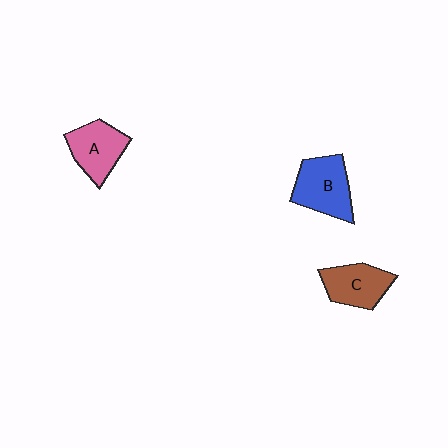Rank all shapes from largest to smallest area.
From largest to smallest: B (blue), A (pink), C (brown).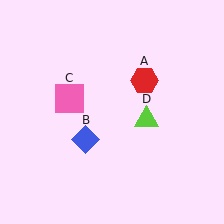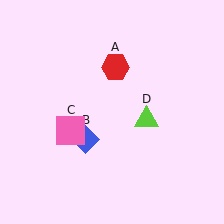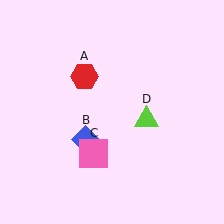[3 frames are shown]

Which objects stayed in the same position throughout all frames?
Blue diamond (object B) and lime triangle (object D) remained stationary.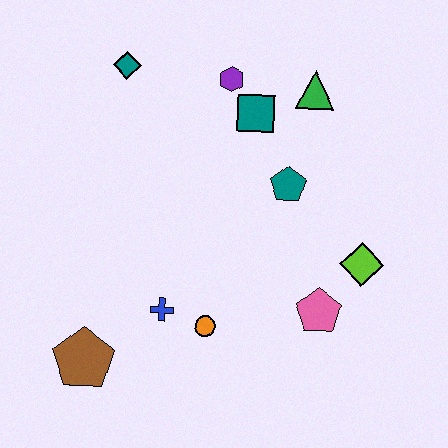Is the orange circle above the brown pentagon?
Yes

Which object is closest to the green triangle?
The teal square is closest to the green triangle.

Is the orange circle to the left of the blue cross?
No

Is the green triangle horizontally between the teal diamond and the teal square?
No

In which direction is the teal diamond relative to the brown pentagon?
The teal diamond is above the brown pentagon.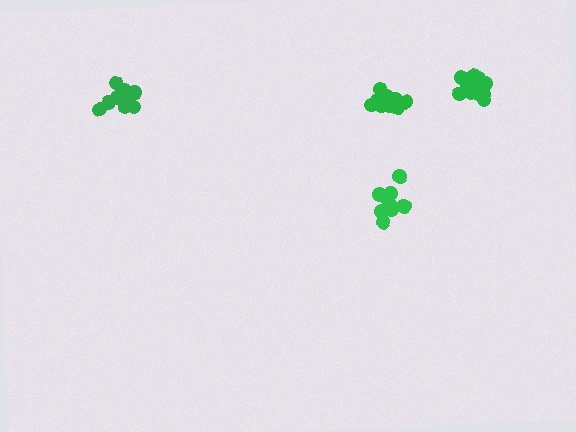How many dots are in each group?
Group 1: 10 dots, Group 2: 14 dots, Group 3: 10 dots, Group 4: 15 dots (49 total).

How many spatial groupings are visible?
There are 4 spatial groupings.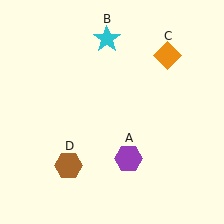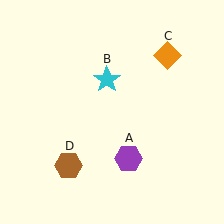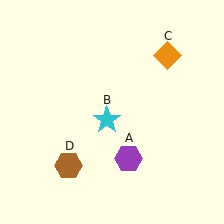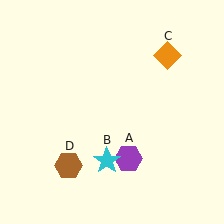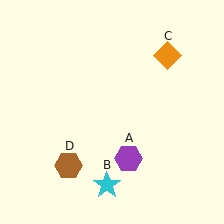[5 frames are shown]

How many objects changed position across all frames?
1 object changed position: cyan star (object B).